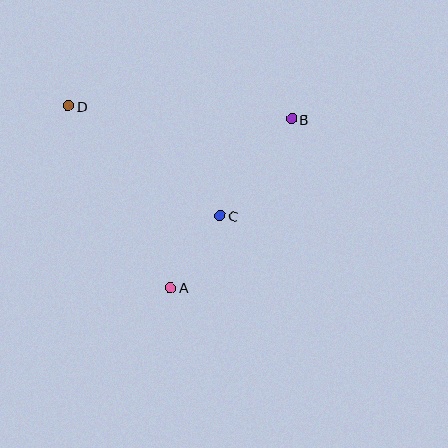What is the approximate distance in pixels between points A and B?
The distance between A and B is approximately 208 pixels.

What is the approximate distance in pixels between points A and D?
The distance between A and D is approximately 209 pixels.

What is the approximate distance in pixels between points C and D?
The distance between C and D is approximately 187 pixels.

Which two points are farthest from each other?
Points B and D are farthest from each other.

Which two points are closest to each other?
Points A and C are closest to each other.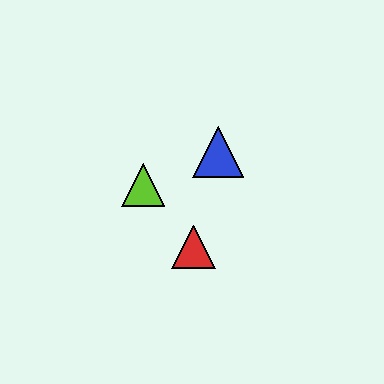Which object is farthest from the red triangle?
The blue triangle is farthest from the red triangle.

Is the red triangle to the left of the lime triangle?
No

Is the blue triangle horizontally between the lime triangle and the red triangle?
No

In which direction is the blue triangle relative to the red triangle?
The blue triangle is above the red triangle.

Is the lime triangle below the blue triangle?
Yes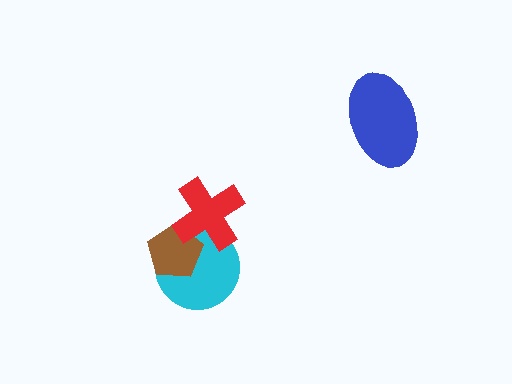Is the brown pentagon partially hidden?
Yes, it is partially covered by another shape.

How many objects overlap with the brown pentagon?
2 objects overlap with the brown pentagon.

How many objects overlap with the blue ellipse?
0 objects overlap with the blue ellipse.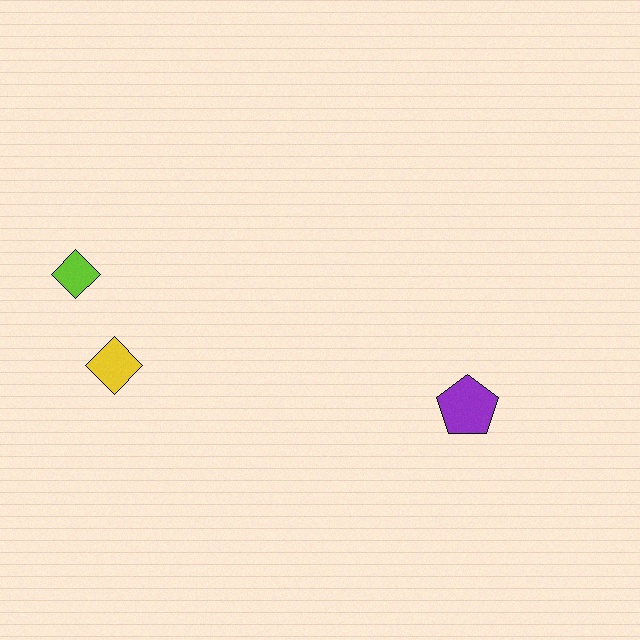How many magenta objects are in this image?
There are no magenta objects.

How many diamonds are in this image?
There are 2 diamonds.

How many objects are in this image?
There are 3 objects.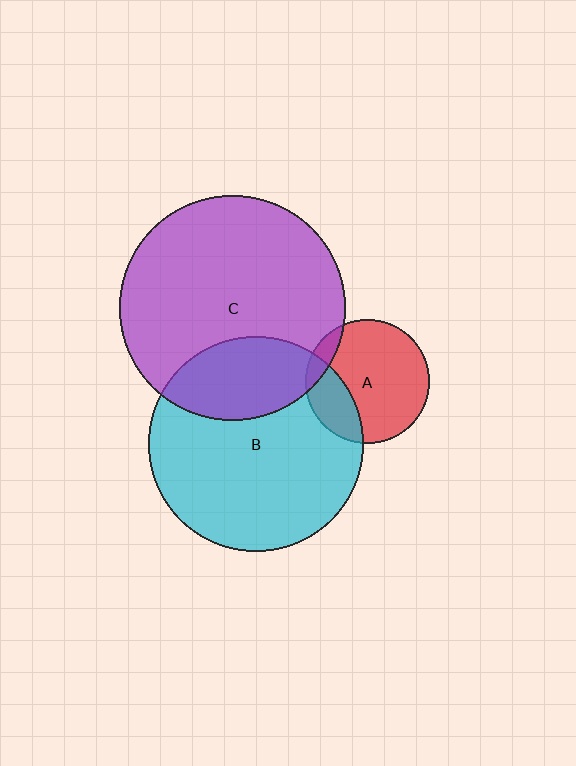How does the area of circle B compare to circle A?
Approximately 3.0 times.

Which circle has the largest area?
Circle C (purple).